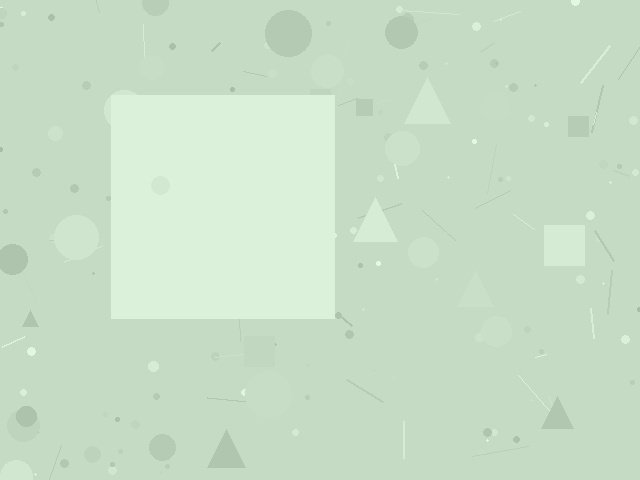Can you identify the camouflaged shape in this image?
The camouflaged shape is a square.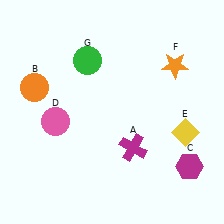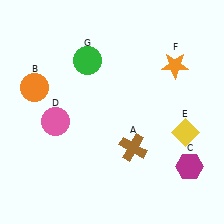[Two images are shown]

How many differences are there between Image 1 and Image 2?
There is 1 difference between the two images.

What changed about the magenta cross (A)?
In Image 1, A is magenta. In Image 2, it changed to brown.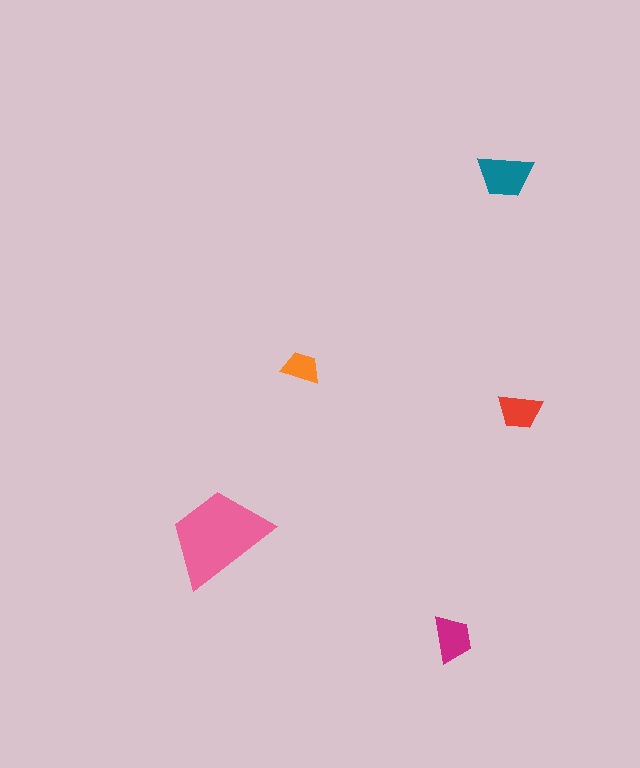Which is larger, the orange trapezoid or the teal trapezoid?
The teal one.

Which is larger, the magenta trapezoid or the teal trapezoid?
The teal one.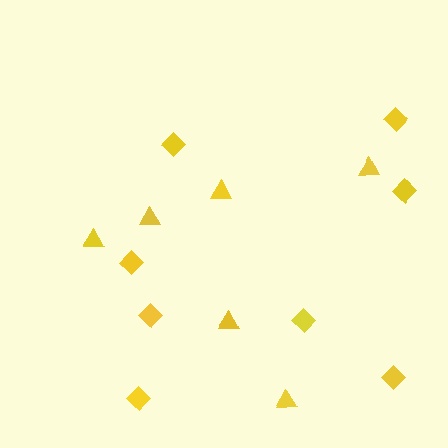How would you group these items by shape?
There are 2 groups: one group of diamonds (8) and one group of triangles (6).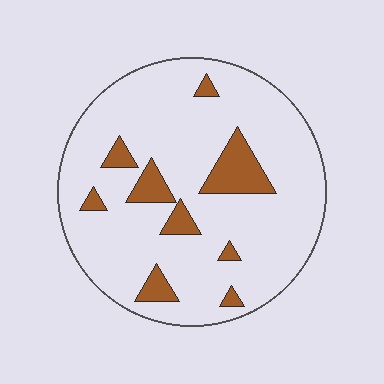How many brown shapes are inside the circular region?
9.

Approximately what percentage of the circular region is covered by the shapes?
Approximately 15%.